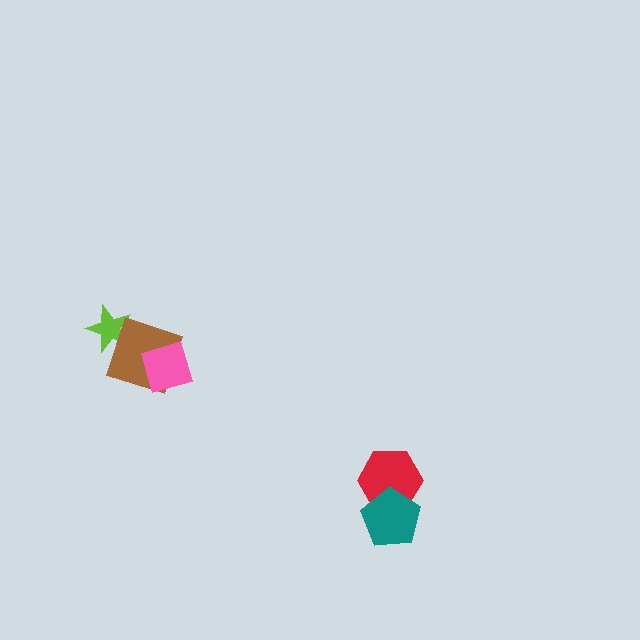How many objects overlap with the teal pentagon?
1 object overlaps with the teal pentagon.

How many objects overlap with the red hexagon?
1 object overlaps with the red hexagon.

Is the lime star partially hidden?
Yes, it is partially covered by another shape.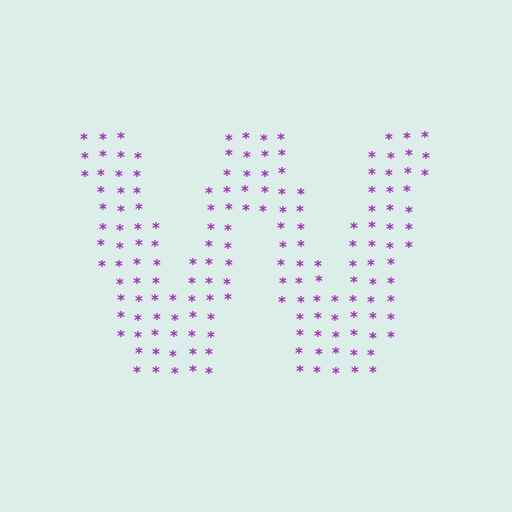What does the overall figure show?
The overall figure shows the letter W.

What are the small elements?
The small elements are asterisks.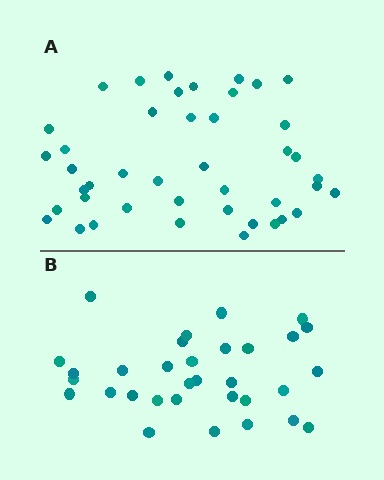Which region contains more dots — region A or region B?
Region A (the top region) has more dots.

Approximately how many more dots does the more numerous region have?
Region A has roughly 12 or so more dots than region B.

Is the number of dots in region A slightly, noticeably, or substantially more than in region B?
Region A has noticeably more, but not dramatically so. The ratio is roughly 1.3 to 1.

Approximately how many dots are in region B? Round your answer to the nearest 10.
About 30 dots. (The exact count is 32, which rounds to 30.)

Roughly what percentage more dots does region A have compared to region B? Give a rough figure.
About 35% more.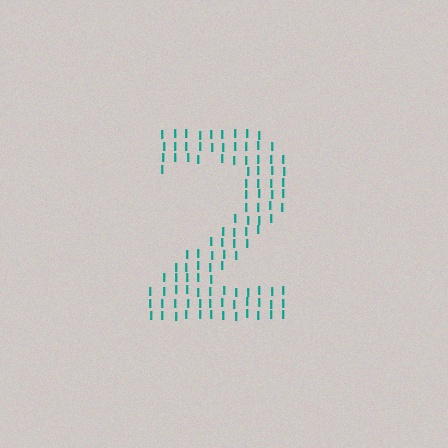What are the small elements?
The small elements are letter I's.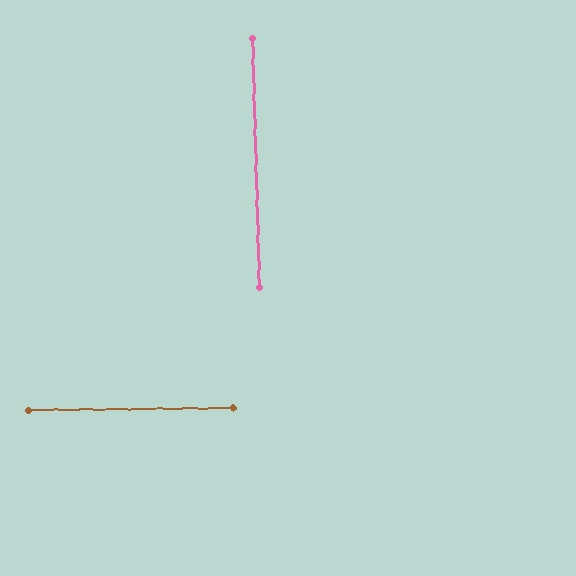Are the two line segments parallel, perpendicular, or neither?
Perpendicular — they meet at approximately 89°.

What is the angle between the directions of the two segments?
Approximately 89 degrees.